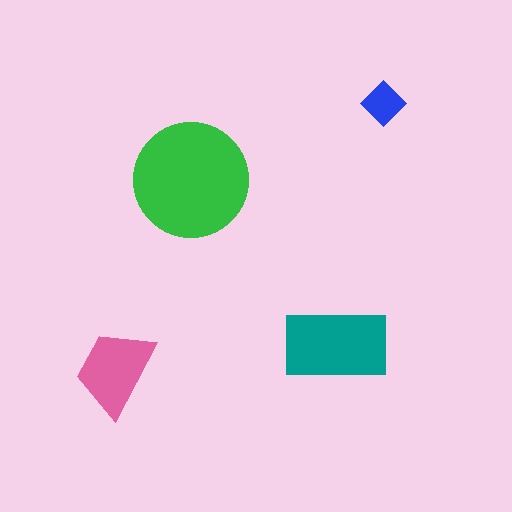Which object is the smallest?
The blue diamond.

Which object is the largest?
The green circle.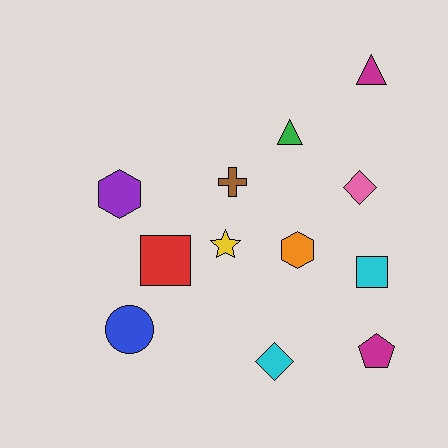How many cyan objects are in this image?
There are 2 cyan objects.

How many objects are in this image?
There are 12 objects.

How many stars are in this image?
There is 1 star.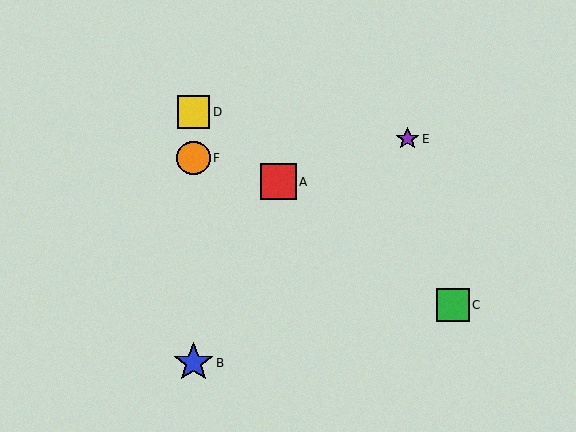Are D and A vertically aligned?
No, D is at x≈193 and A is at x≈278.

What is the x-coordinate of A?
Object A is at x≈278.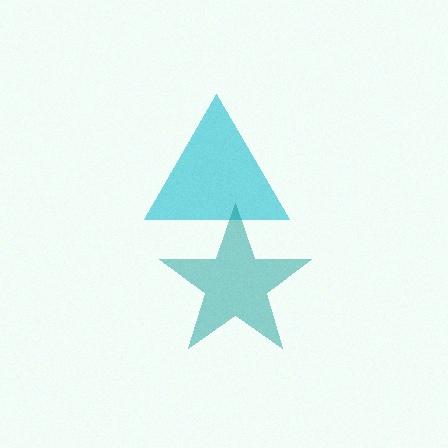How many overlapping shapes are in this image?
There are 2 overlapping shapes in the image.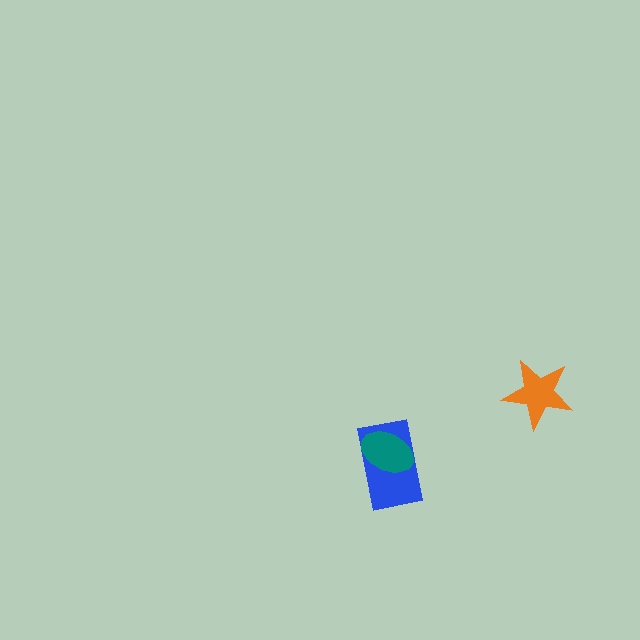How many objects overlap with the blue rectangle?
1 object overlaps with the blue rectangle.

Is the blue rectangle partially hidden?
Yes, it is partially covered by another shape.